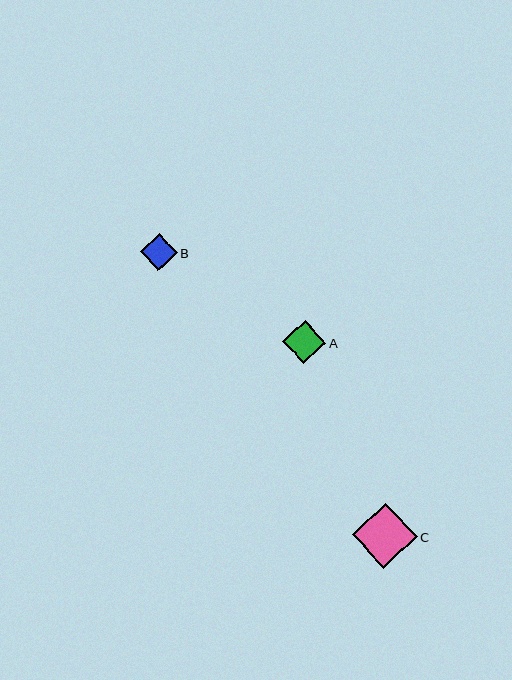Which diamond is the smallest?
Diamond B is the smallest with a size of approximately 37 pixels.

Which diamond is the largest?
Diamond C is the largest with a size of approximately 65 pixels.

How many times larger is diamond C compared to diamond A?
Diamond C is approximately 1.5 times the size of diamond A.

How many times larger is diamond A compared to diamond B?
Diamond A is approximately 1.2 times the size of diamond B.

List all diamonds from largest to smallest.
From largest to smallest: C, A, B.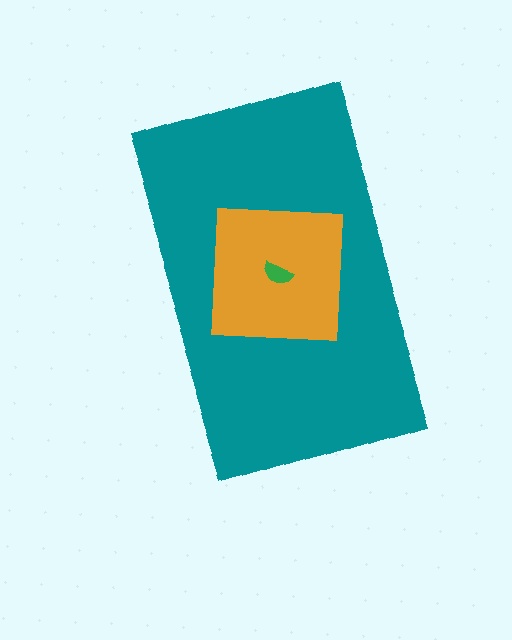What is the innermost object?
The green semicircle.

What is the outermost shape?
The teal rectangle.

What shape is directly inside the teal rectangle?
The orange square.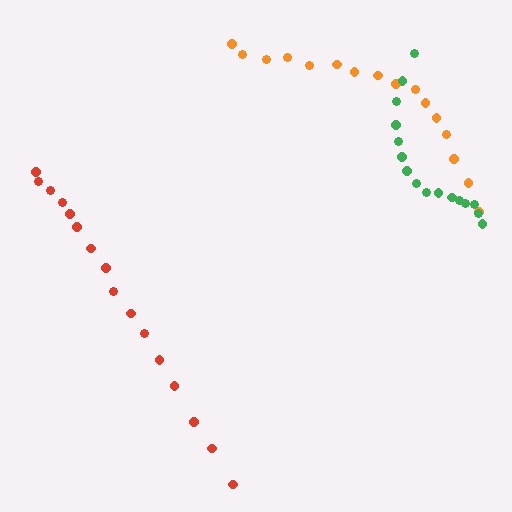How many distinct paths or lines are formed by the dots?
There are 3 distinct paths.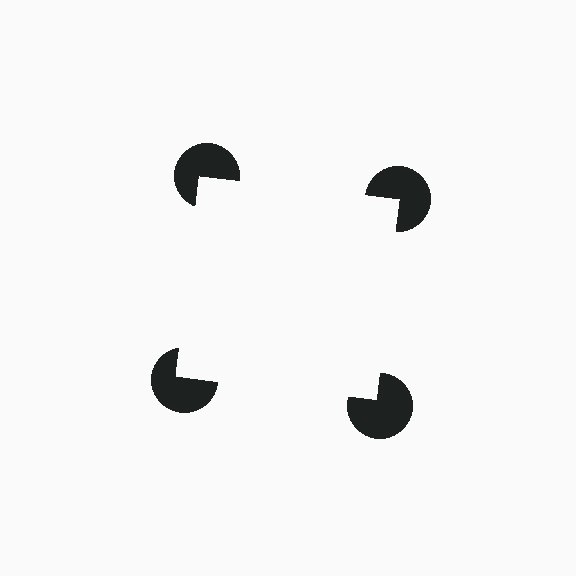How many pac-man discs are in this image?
There are 4 — one at each vertex of the illusory square.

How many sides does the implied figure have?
4 sides.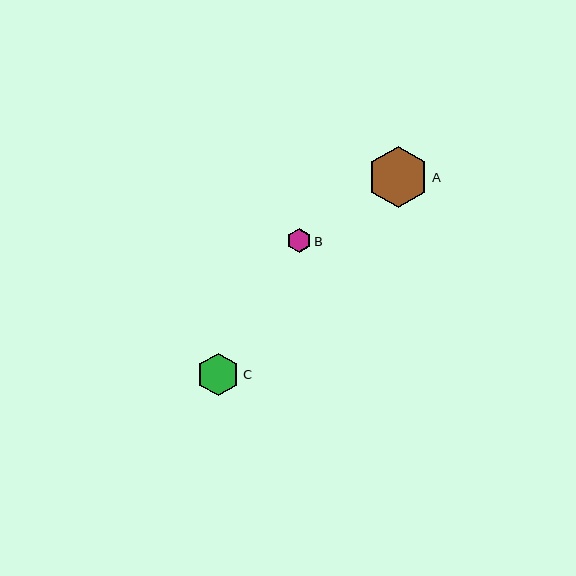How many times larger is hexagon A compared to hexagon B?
Hexagon A is approximately 2.6 times the size of hexagon B.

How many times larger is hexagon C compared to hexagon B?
Hexagon C is approximately 1.8 times the size of hexagon B.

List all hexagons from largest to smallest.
From largest to smallest: A, C, B.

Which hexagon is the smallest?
Hexagon B is the smallest with a size of approximately 24 pixels.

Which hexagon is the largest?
Hexagon A is the largest with a size of approximately 61 pixels.